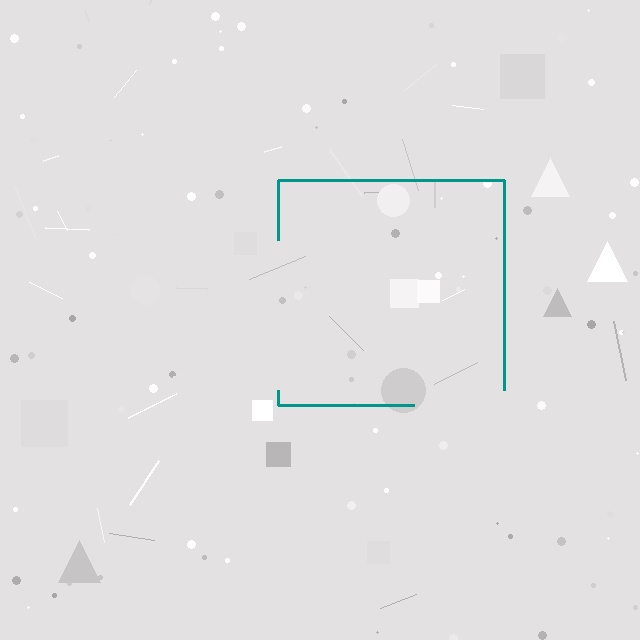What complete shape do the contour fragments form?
The contour fragments form a square.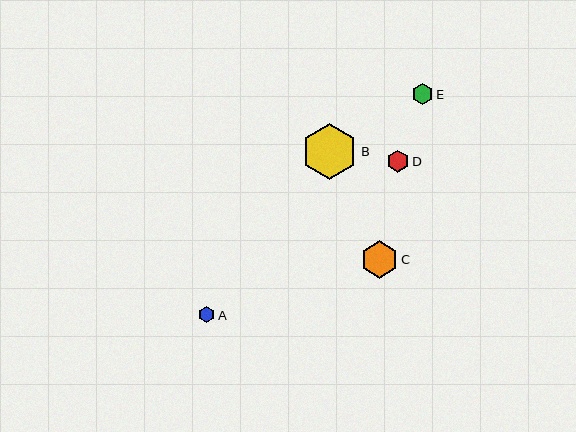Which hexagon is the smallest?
Hexagon A is the smallest with a size of approximately 16 pixels.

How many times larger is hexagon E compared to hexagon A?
Hexagon E is approximately 1.3 times the size of hexagon A.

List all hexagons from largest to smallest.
From largest to smallest: B, C, D, E, A.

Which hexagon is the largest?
Hexagon B is the largest with a size of approximately 56 pixels.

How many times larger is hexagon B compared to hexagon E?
Hexagon B is approximately 2.7 times the size of hexagon E.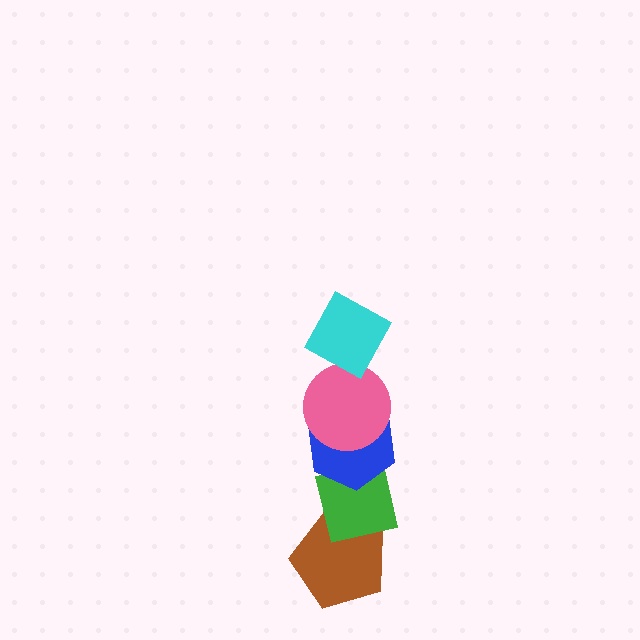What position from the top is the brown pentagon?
The brown pentagon is 5th from the top.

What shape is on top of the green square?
The blue hexagon is on top of the green square.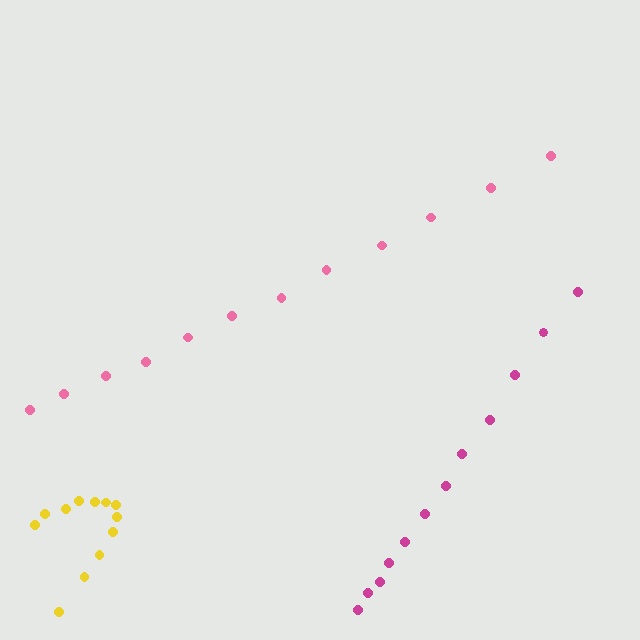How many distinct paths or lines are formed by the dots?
There are 3 distinct paths.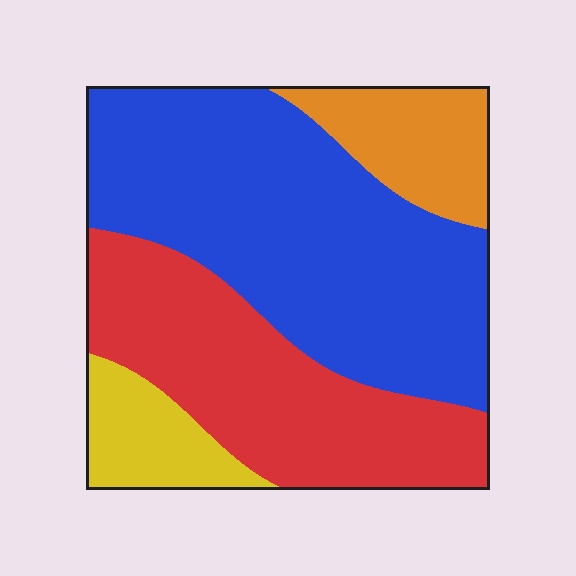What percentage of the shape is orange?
Orange takes up about one eighth (1/8) of the shape.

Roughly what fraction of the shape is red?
Red takes up about one third (1/3) of the shape.